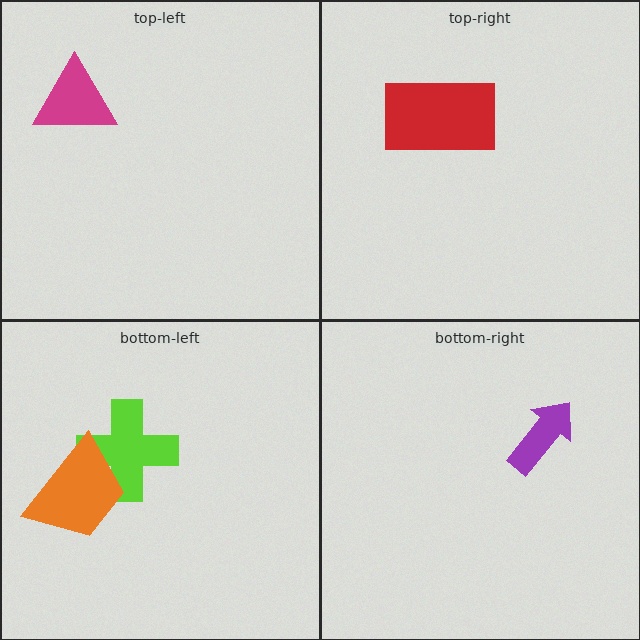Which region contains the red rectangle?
The top-right region.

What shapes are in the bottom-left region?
The lime cross, the orange trapezoid.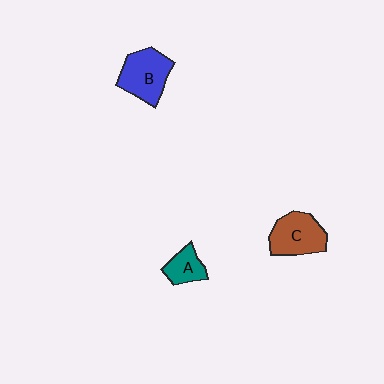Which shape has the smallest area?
Shape A (teal).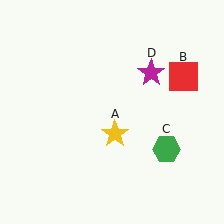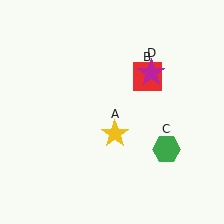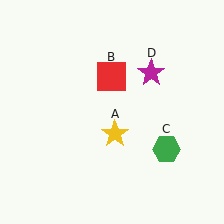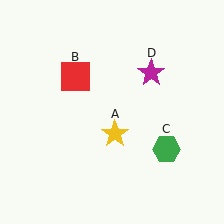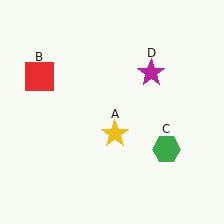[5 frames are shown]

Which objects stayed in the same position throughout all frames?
Yellow star (object A) and green hexagon (object C) and magenta star (object D) remained stationary.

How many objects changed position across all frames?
1 object changed position: red square (object B).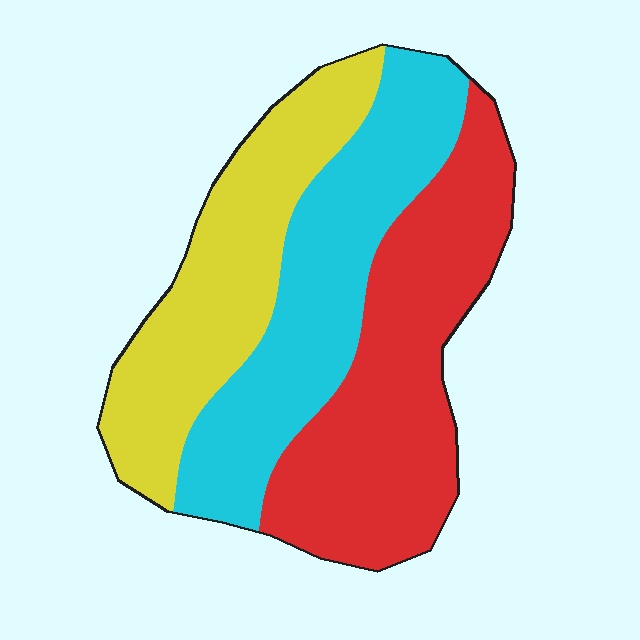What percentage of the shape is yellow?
Yellow takes up between a sixth and a third of the shape.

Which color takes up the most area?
Red, at roughly 40%.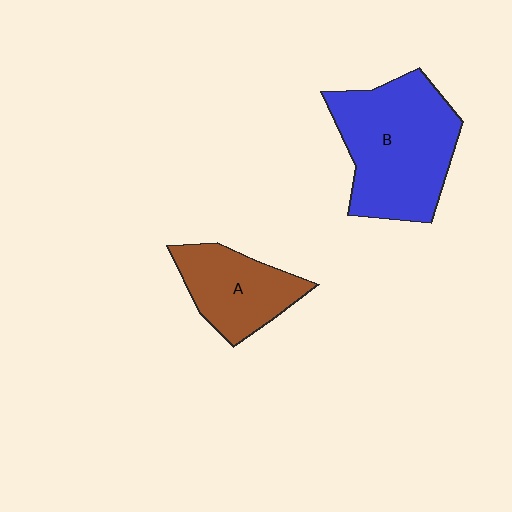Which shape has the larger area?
Shape B (blue).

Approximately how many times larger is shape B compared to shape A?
Approximately 1.7 times.